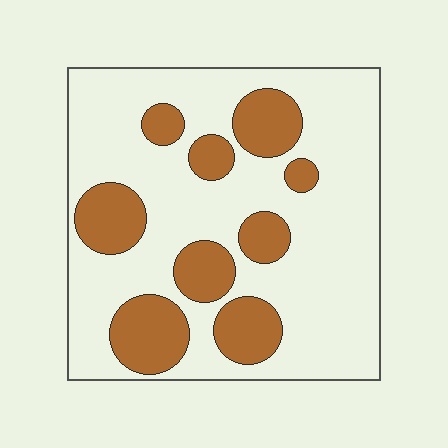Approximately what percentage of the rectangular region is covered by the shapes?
Approximately 25%.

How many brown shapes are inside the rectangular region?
9.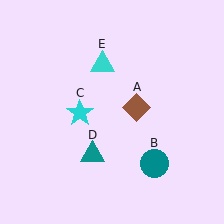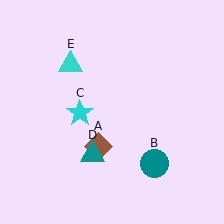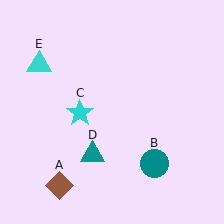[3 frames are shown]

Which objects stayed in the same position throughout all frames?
Teal circle (object B) and cyan star (object C) and teal triangle (object D) remained stationary.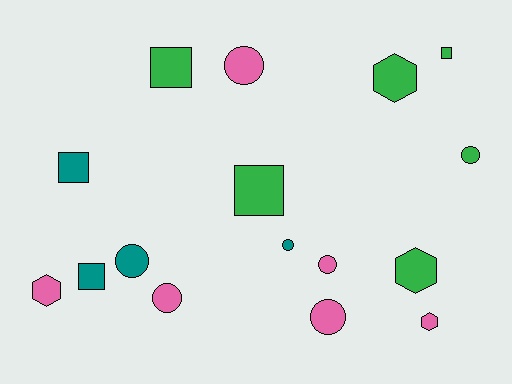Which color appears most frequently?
Green, with 6 objects.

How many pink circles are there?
There are 4 pink circles.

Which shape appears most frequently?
Circle, with 7 objects.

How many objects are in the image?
There are 16 objects.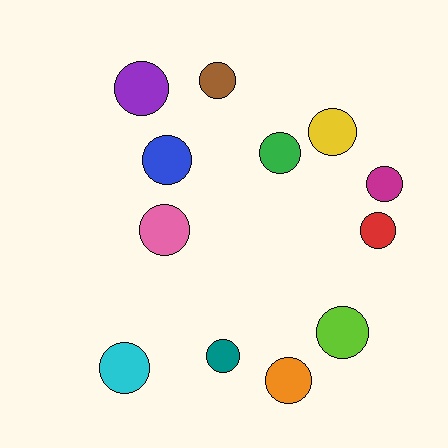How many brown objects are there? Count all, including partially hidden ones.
There is 1 brown object.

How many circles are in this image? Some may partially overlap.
There are 12 circles.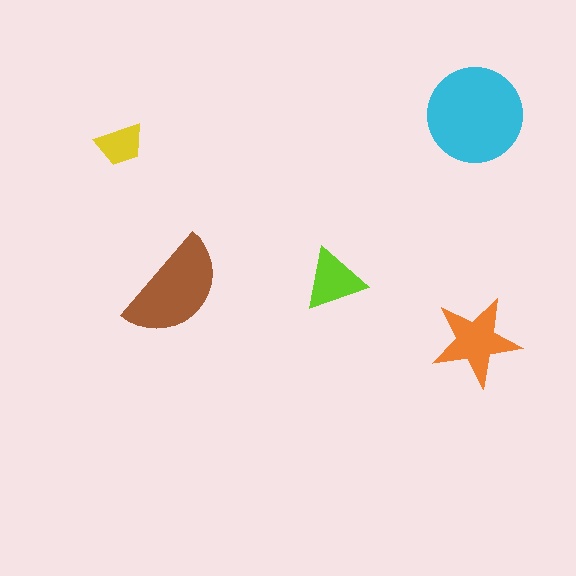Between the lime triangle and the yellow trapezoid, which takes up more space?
The lime triangle.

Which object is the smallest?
The yellow trapezoid.